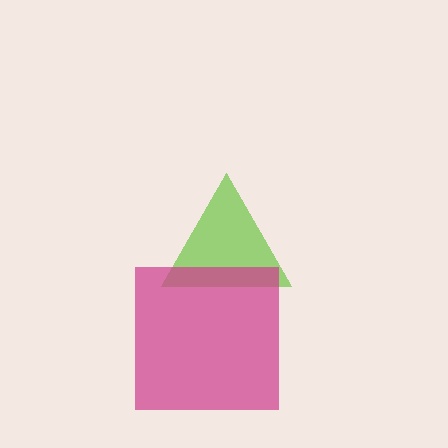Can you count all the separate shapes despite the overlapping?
Yes, there are 2 separate shapes.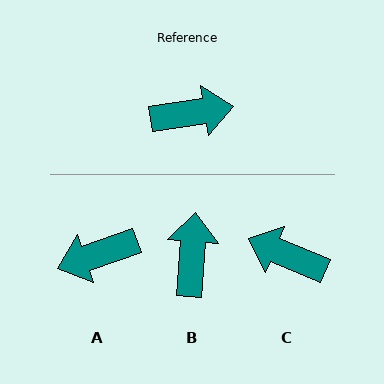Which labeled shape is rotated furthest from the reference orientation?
A, about 170 degrees away.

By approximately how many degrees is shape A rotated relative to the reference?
Approximately 170 degrees clockwise.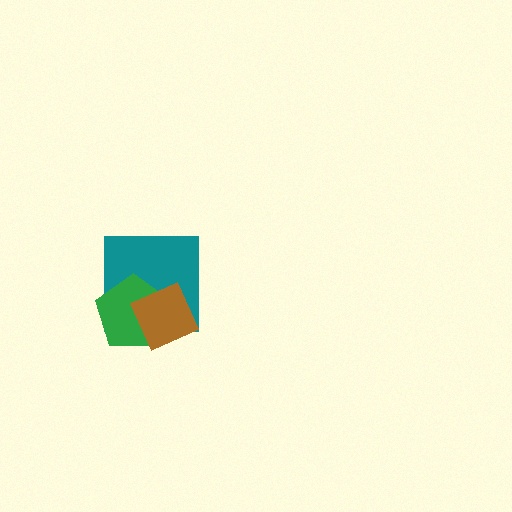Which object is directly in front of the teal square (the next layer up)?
The green pentagon is directly in front of the teal square.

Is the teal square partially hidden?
Yes, it is partially covered by another shape.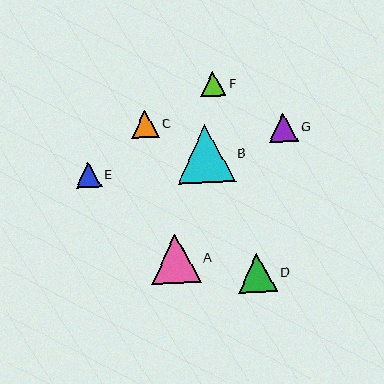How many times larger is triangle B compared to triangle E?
Triangle B is approximately 2.3 times the size of triangle E.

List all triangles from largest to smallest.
From largest to smallest: B, A, D, G, C, E, F.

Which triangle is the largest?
Triangle B is the largest with a size of approximately 58 pixels.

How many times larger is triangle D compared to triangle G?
Triangle D is approximately 1.3 times the size of triangle G.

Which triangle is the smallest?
Triangle F is the smallest with a size of approximately 25 pixels.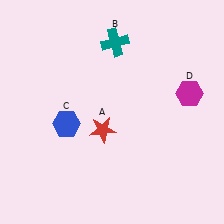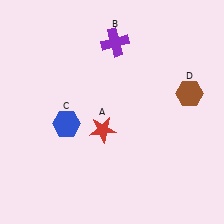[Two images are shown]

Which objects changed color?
B changed from teal to purple. D changed from magenta to brown.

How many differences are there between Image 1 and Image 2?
There are 2 differences between the two images.